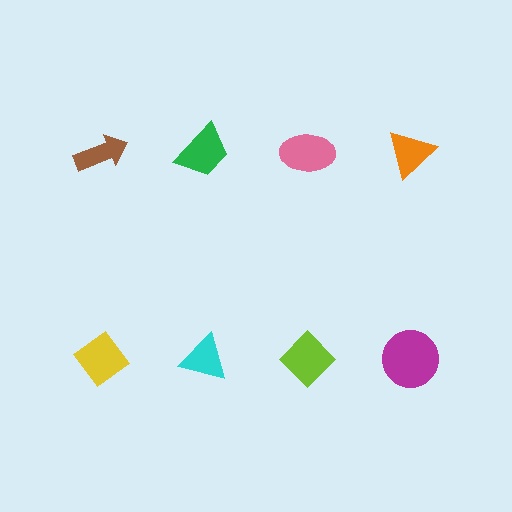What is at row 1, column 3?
A pink ellipse.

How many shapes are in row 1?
4 shapes.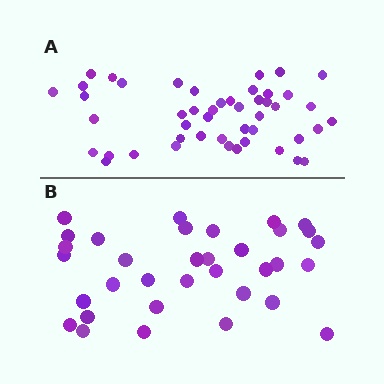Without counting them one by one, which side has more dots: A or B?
Region A (the top region) has more dots.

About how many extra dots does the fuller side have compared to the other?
Region A has approximately 15 more dots than region B.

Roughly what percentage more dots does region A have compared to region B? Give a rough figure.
About 40% more.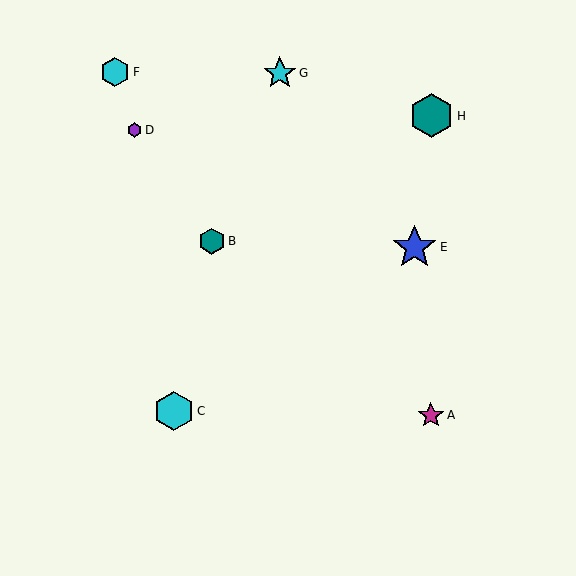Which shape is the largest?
The blue star (labeled E) is the largest.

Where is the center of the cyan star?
The center of the cyan star is at (280, 73).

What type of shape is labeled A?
Shape A is a magenta star.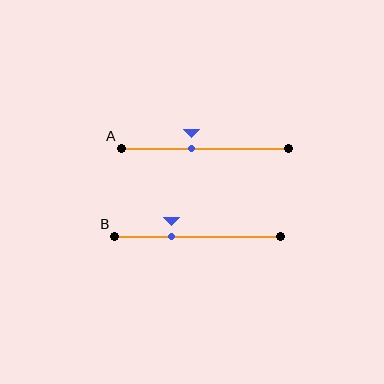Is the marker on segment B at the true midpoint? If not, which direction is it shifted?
No, the marker on segment B is shifted to the left by about 16% of the segment length.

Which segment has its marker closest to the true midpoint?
Segment A has its marker closest to the true midpoint.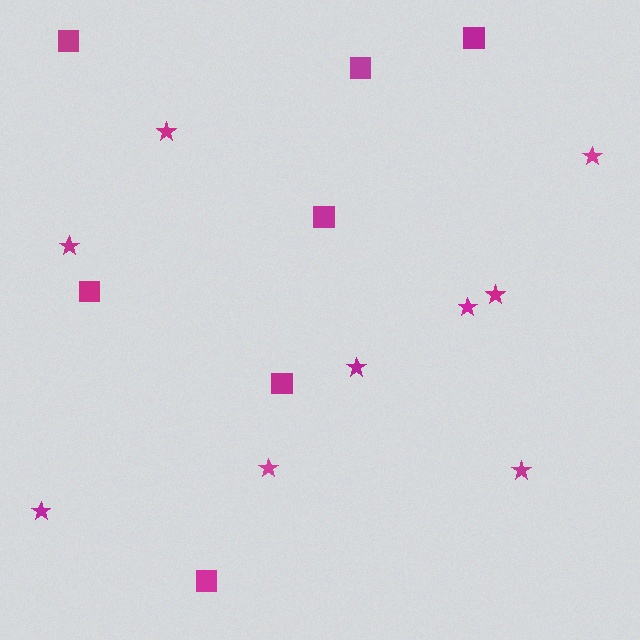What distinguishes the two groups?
There are 2 groups: one group of squares (7) and one group of stars (9).